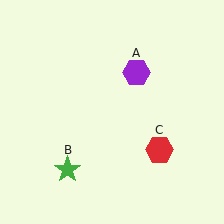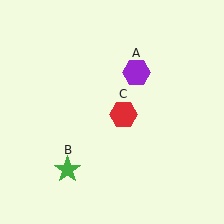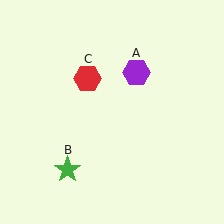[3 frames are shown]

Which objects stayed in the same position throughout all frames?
Purple hexagon (object A) and green star (object B) remained stationary.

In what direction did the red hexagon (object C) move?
The red hexagon (object C) moved up and to the left.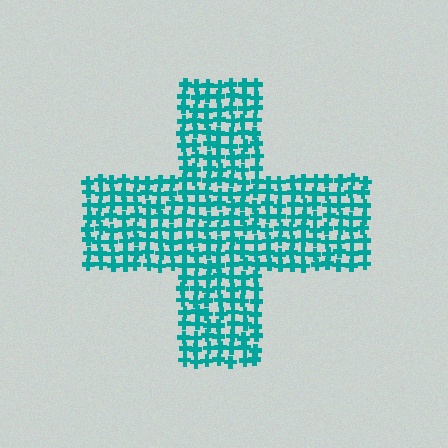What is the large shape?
The large shape is a cross.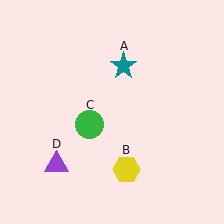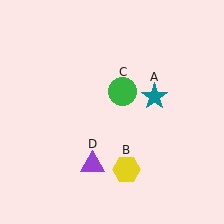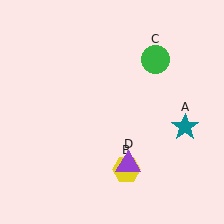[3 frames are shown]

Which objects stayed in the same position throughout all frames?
Yellow hexagon (object B) remained stationary.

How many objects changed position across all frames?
3 objects changed position: teal star (object A), green circle (object C), purple triangle (object D).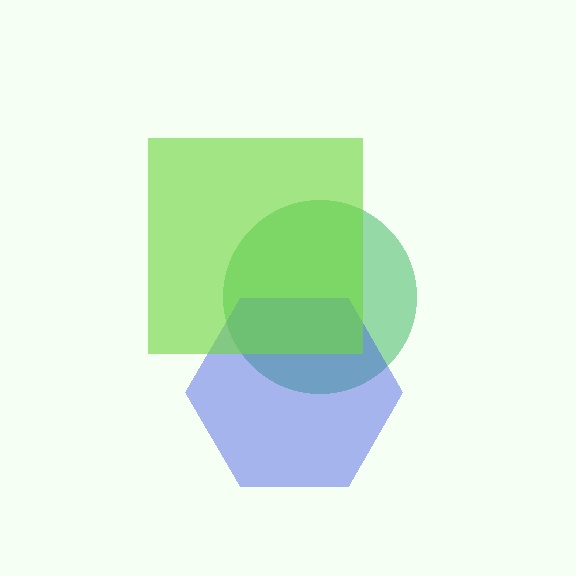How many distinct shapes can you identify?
There are 3 distinct shapes: a green circle, a blue hexagon, a lime square.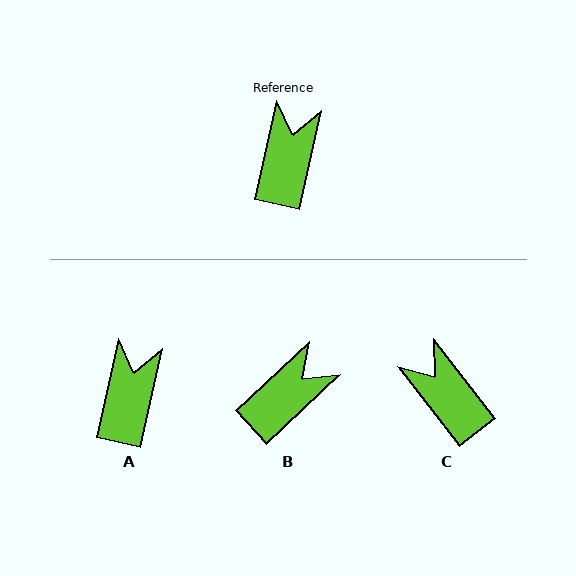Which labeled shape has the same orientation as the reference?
A.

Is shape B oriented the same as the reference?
No, it is off by about 34 degrees.